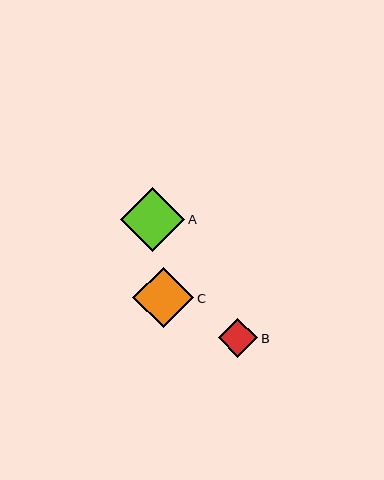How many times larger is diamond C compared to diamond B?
Diamond C is approximately 1.6 times the size of diamond B.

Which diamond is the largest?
Diamond A is the largest with a size of approximately 64 pixels.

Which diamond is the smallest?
Diamond B is the smallest with a size of approximately 39 pixels.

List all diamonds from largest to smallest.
From largest to smallest: A, C, B.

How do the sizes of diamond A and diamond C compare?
Diamond A and diamond C are approximately the same size.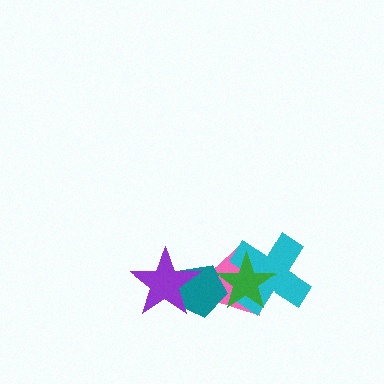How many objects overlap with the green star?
3 objects overlap with the green star.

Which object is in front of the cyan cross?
The green star is in front of the cyan cross.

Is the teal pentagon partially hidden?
Yes, it is partially covered by another shape.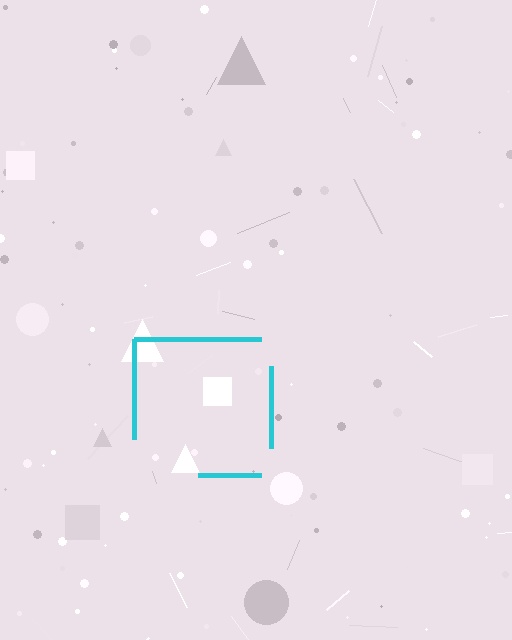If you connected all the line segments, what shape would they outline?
They would outline a square.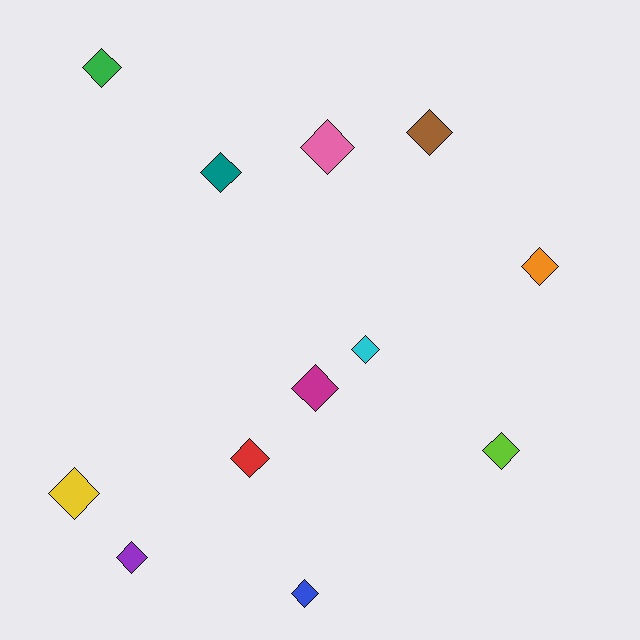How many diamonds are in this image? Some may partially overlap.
There are 12 diamonds.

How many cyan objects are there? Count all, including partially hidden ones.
There is 1 cyan object.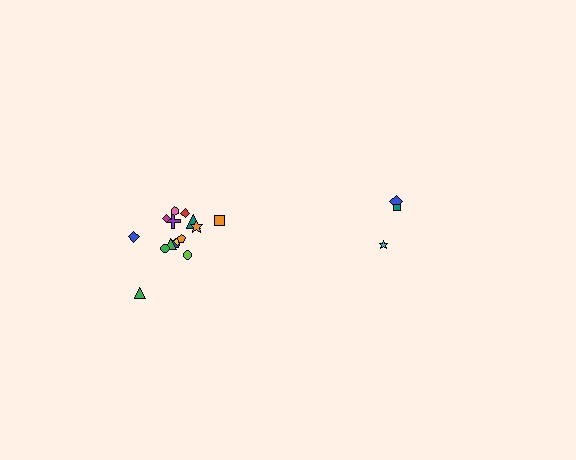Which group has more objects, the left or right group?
The left group.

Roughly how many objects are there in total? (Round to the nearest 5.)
Roughly 20 objects in total.